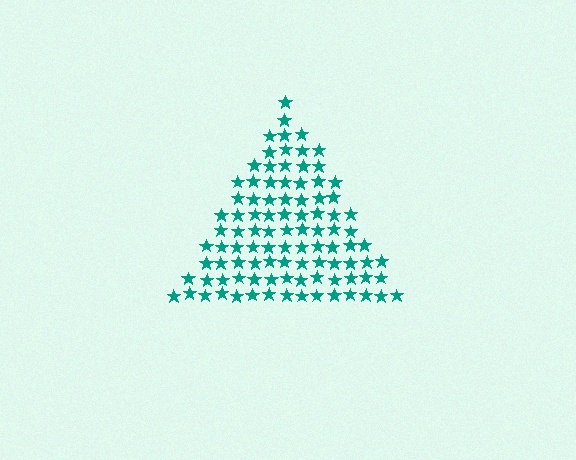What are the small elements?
The small elements are stars.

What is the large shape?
The large shape is a triangle.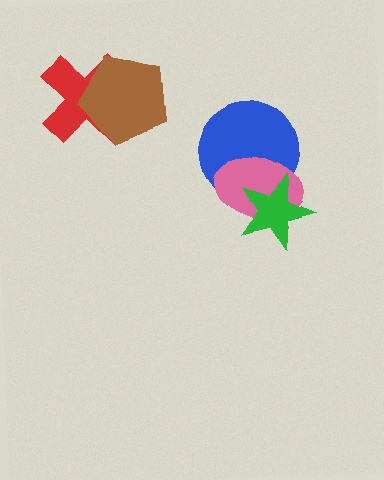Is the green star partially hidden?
No, no other shape covers it.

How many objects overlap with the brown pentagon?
1 object overlaps with the brown pentagon.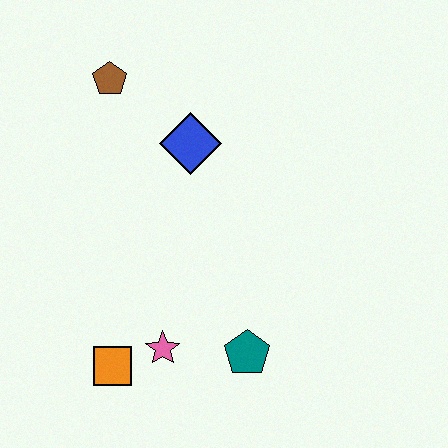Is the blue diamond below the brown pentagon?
Yes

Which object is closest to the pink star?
The orange square is closest to the pink star.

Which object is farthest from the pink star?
The brown pentagon is farthest from the pink star.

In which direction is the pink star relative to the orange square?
The pink star is to the right of the orange square.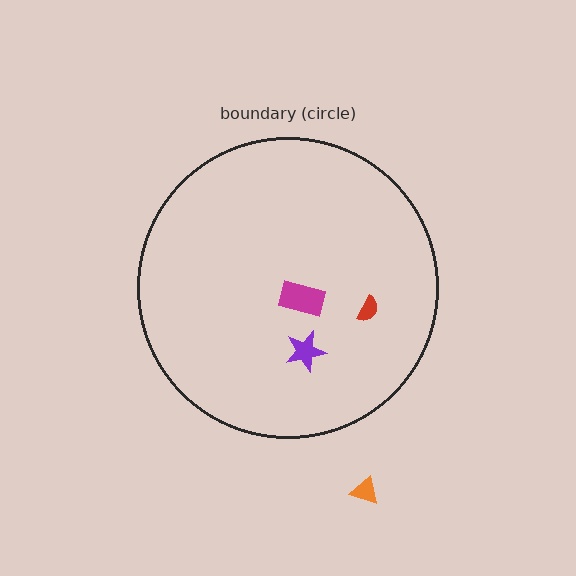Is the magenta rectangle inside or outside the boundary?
Inside.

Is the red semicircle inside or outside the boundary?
Inside.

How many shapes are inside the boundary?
3 inside, 1 outside.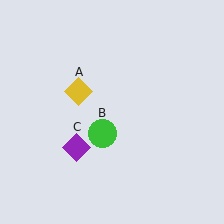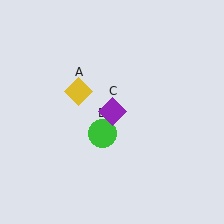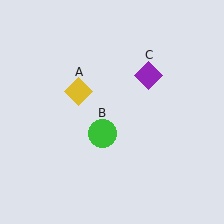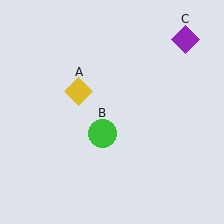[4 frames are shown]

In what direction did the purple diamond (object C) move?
The purple diamond (object C) moved up and to the right.